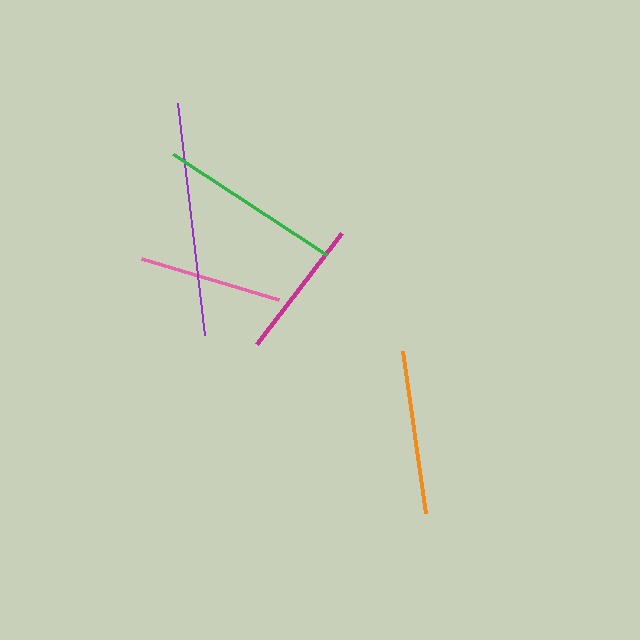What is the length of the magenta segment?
The magenta segment is approximately 140 pixels long.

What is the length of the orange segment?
The orange segment is approximately 163 pixels long.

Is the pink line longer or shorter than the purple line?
The purple line is longer than the pink line.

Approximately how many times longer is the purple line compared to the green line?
The purple line is approximately 1.3 times the length of the green line.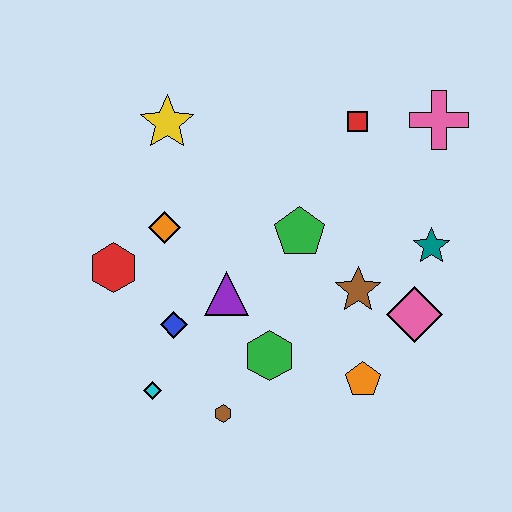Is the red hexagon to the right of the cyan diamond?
No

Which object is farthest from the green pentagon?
The cyan diamond is farthest from the green pentagon.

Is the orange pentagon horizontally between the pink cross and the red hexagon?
Yes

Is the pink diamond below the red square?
Yes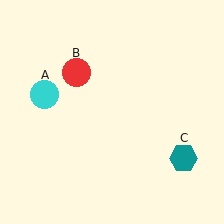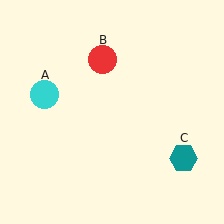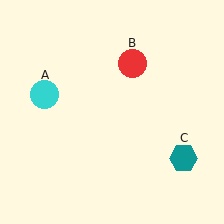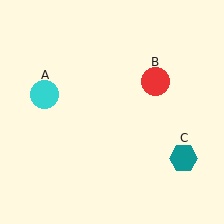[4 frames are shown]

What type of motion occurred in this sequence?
The red circle (object B) rotated clockwise around the center of the scene.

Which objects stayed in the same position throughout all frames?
Cyan circle (object A) and teal hexagon (object C) remained stationary.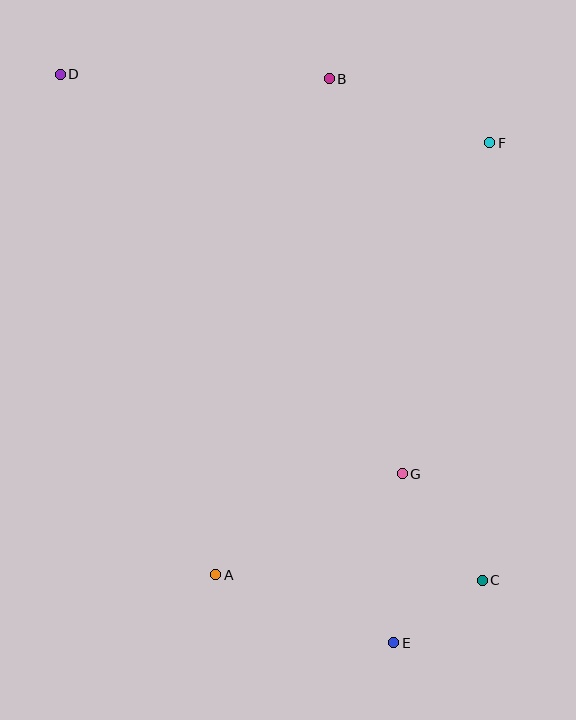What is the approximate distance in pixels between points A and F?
The distance between A and F is approximately 512 pixels.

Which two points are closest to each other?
Points C and E are closest to each other.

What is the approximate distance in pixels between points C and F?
The distance between C and F is approximately 437 pixels.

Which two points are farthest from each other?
Points D and E are farthest from each other.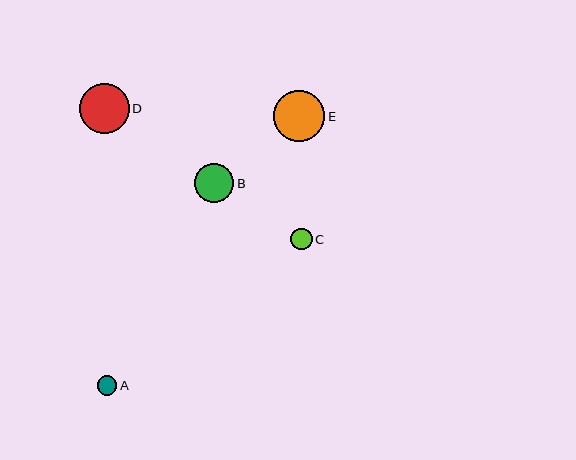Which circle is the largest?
Circle E is the largest with a size of approximately 51 pixels.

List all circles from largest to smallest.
From largest to smallest: E, D, B, C, A.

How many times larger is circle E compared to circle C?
Circle E is approximately 2.4 times the size of circle C.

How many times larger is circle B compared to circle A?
Circle B is approximately 2.0 times the size of circle A.